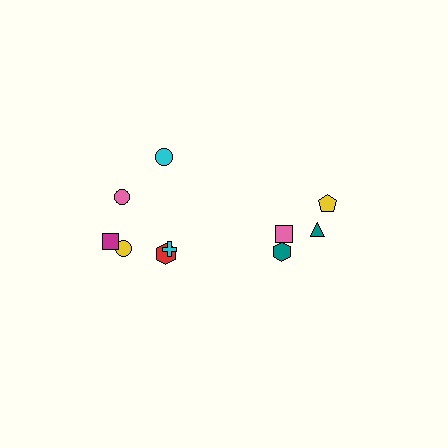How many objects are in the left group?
There are 6 objects.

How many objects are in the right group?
There are 4 objects.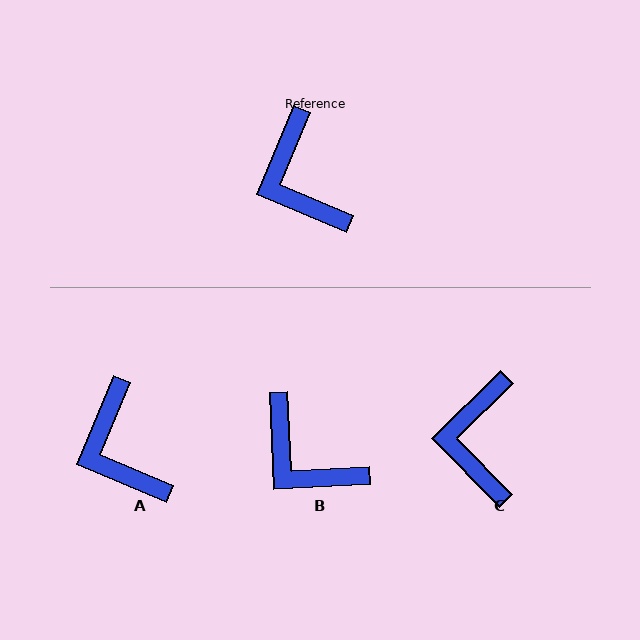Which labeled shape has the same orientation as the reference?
A.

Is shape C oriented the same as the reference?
No, it is off by about 23 degrees.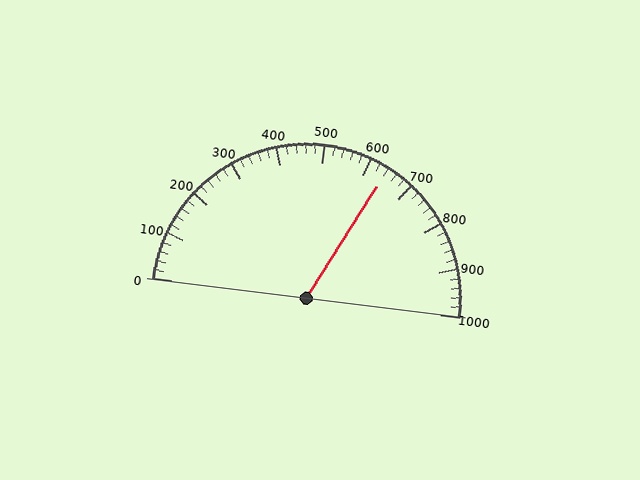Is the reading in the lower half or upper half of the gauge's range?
The reading is in the upper half of the range (0 to 1000).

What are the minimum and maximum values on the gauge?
The gauge ranges from 0 to 1000.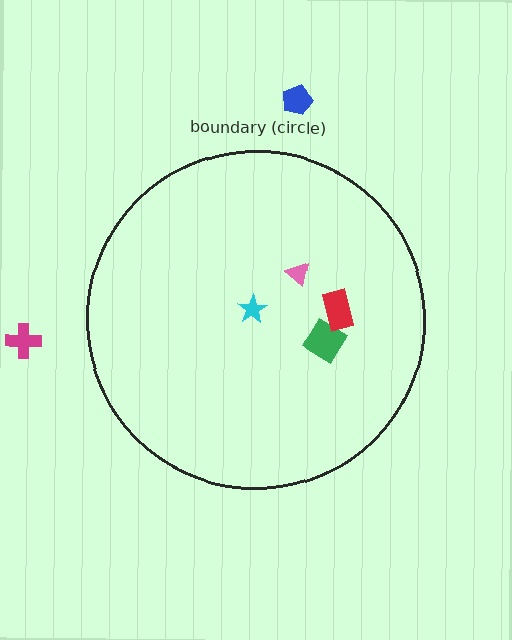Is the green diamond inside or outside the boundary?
Inside.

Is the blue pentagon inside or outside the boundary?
Outside.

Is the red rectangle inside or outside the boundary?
Inside.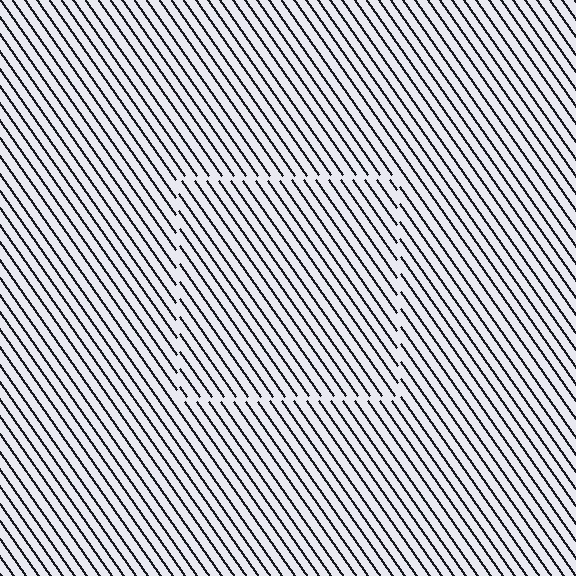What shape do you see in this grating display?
An illusory square. The interior of the shape contains the same grating, shifted by half a period — the contour is defined by the phase discontinuity where line-ends from the inner and outer gratings abut.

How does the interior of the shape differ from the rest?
The interior of the shape contains the same grating, shifted by half a period — the contour is defined by the phase discontinuity where line-ends from the inner and outer gratings abut.